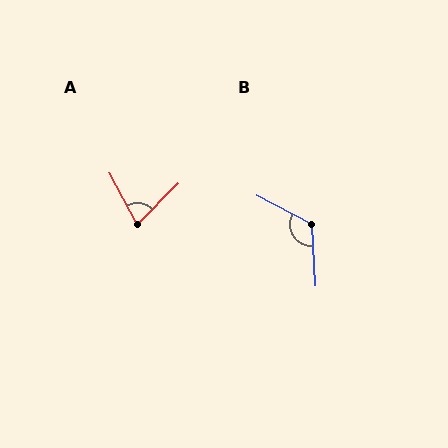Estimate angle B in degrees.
Approximately 121 degrees.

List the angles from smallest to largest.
A (73°), B (121°).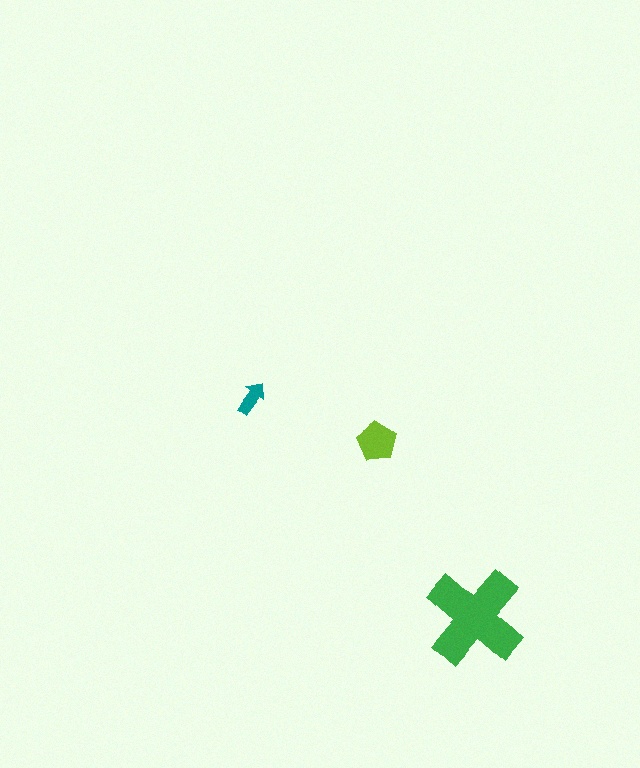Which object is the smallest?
The teal arrow.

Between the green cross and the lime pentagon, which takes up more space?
The green cross.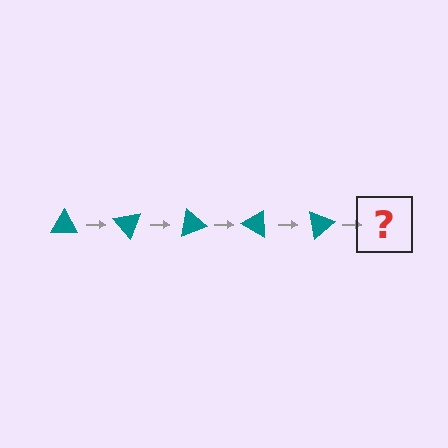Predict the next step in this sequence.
The next step is a teal triangle rotated 250 degrees.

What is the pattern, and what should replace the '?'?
The pattern is that the triangle rotates 50 degrees each step. The '?' should be a teal triangle rotated 250 degrees.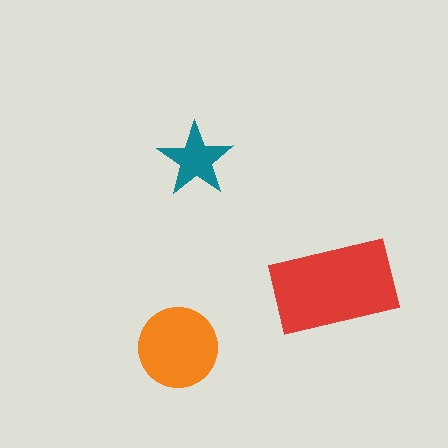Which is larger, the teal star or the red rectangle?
The red rectangle.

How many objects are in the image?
There are 3 objects in the image.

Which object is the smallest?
The teal star.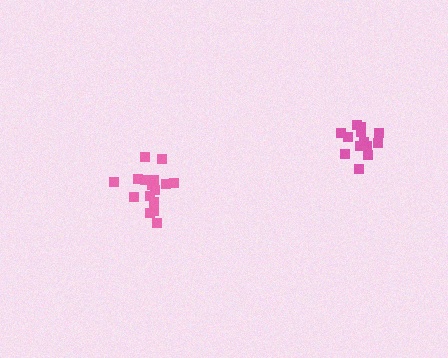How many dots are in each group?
Group 1: 16 dots, Group 2: 13 dots (29 total).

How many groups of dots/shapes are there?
There are 2 groups.